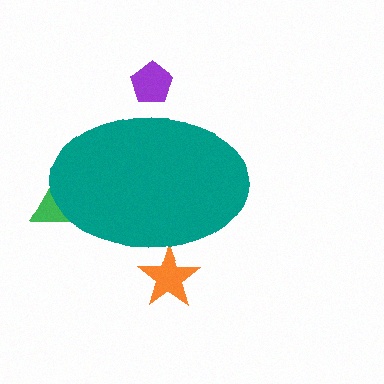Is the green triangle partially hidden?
Yes, the green triangle is partially hidden behind the teal ellipse.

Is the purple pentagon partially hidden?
Yes, the purple pentagon is partially hidden behind the teal ellipse.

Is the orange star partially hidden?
Yes, the orange star is partially hidden behind the teal ellipse.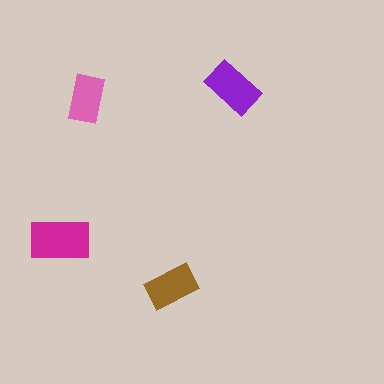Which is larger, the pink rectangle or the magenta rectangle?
The magenta one.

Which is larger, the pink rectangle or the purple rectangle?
The purple one.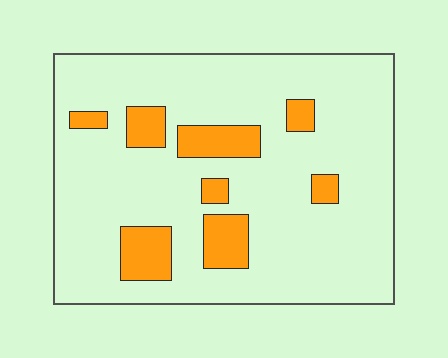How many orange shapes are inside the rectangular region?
8.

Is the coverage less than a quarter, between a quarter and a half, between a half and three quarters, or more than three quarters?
Less than a quarter.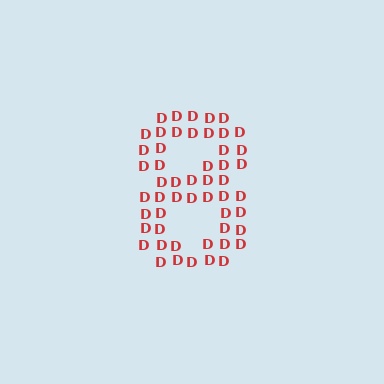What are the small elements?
The small elements are letter D's.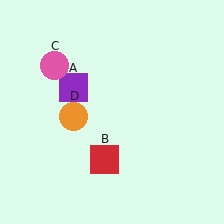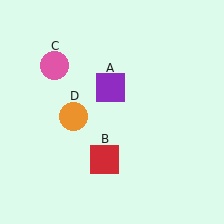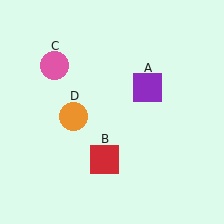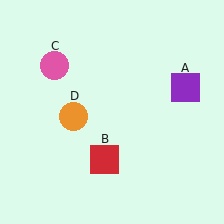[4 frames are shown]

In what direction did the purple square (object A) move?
The purple square (object A) moved right.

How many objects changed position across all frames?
1 object changed position: purple square (object A).